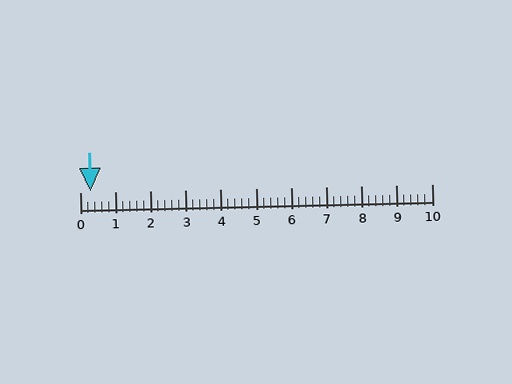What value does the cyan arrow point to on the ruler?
The cyan arrow points to approximately 0.3.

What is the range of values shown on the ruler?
The ruler shows values from 0 to 10.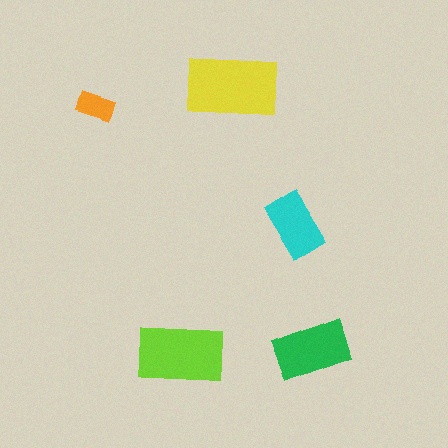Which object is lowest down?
The lime rectangle is bottommost.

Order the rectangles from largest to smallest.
the yellow one, the lime one, the green one, the cyan one, the orange one.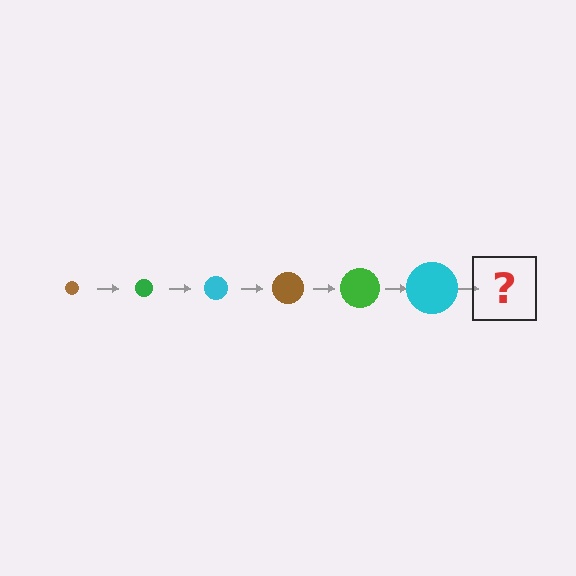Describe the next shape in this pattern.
It should be a brown circle, larger than the previous one.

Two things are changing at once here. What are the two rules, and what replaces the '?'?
The two rules are that the circle grows larger each step and the color cycles through brown, green, and cyan. The '?' should be a brown circle, larger than the previous one.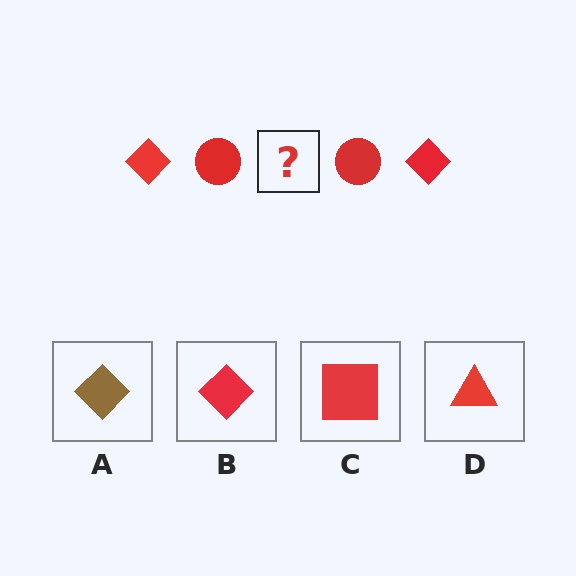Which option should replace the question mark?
Option B.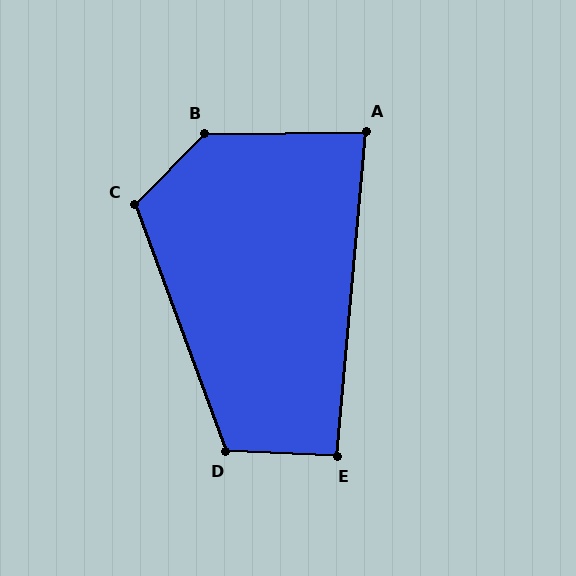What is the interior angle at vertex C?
Approximately 115 degrees (obtuse).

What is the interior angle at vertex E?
Approximately 93 degrees (approximately right).